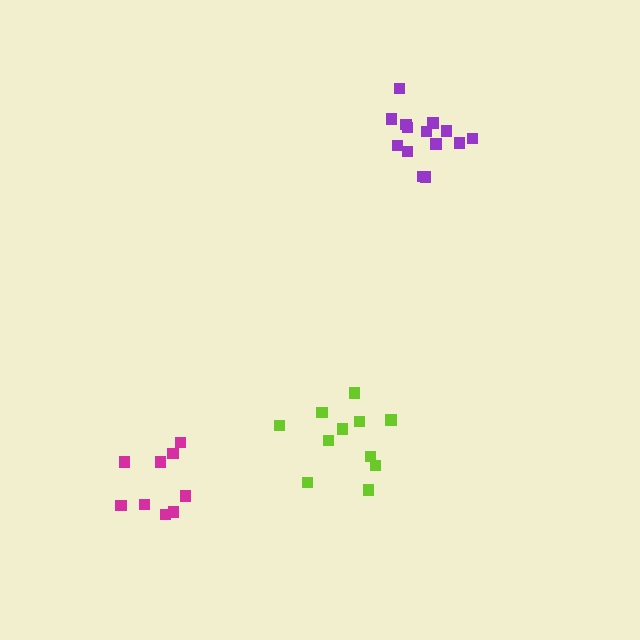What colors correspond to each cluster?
The clusters are colored: lime, magenta, purple.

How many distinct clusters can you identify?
There are 3 distinct clusters.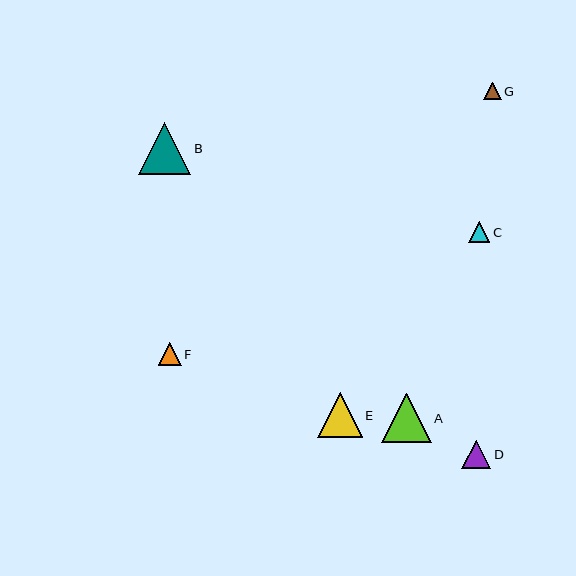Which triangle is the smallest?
Triangle G is the smallest with a size of approximately 17 pixels.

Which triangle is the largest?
Triangle B is the largest with a size of approximately 52 pixels.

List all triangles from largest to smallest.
From largest to smallest: B, A, E, D, F, C, G.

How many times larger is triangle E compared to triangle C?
Triangle E is approximately 2.1 times the size of triangle C.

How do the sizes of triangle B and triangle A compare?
Triangle B and triangle A are approximately the same size.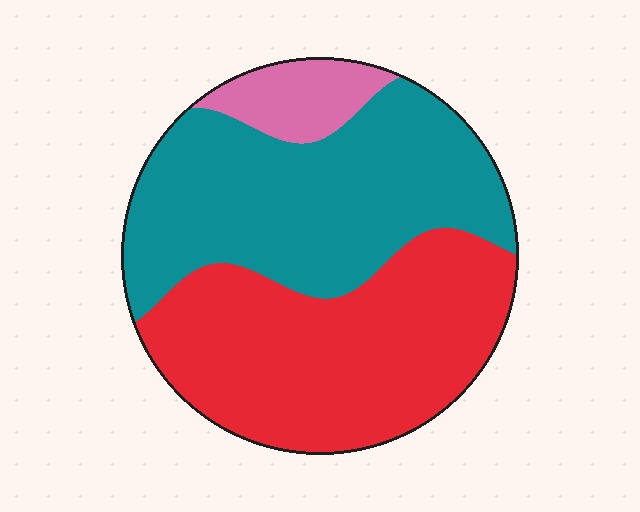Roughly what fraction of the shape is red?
Red covers 46% of the shape.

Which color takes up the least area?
Pink, at roughly 10%.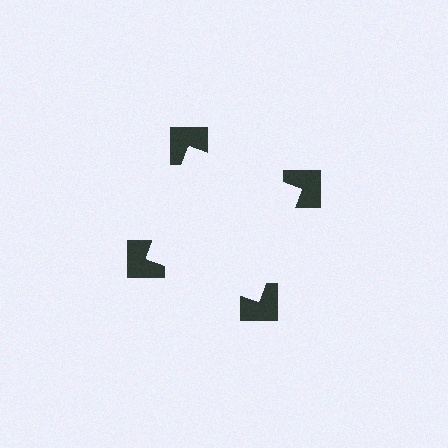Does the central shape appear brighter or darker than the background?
It typically appears slightly brighter than the background, even though no actual brightness change is drawn.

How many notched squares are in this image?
There are 4 — one at each vertex of the illusory square.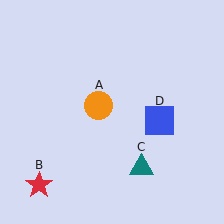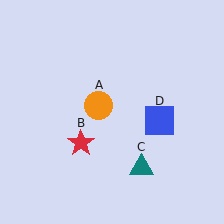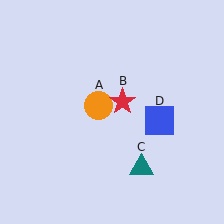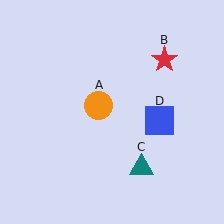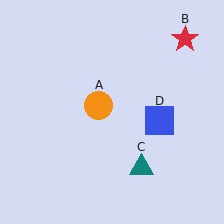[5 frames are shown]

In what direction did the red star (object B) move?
The red star (object B) moved up and to the right.